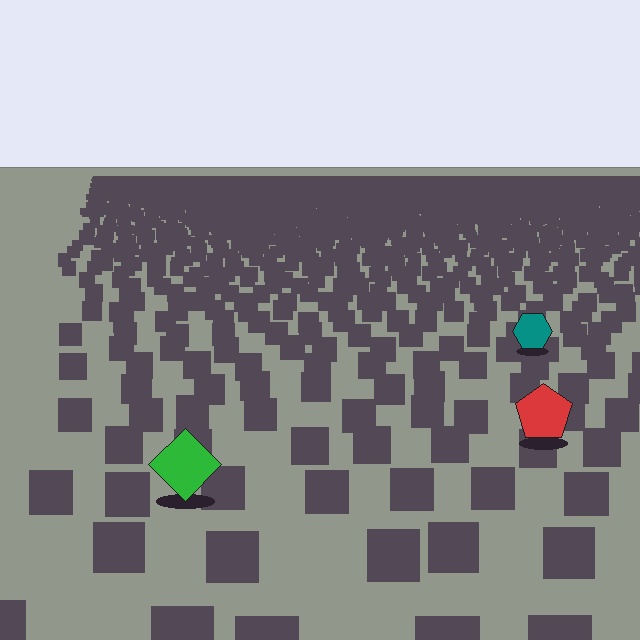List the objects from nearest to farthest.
From nearest to farthest: the green diamond, the red pentagon, the teal hexagon.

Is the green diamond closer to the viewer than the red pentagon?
Yes. The green diamond is closer — you can tell from the texture gradient: the ground texture is coarser near it.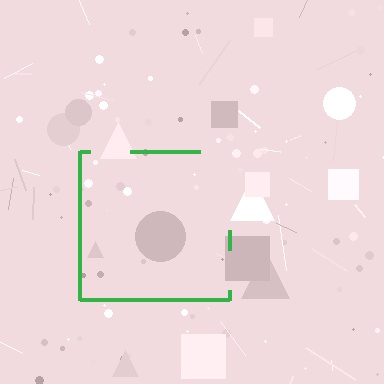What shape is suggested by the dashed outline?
The dashed outline suggests a square.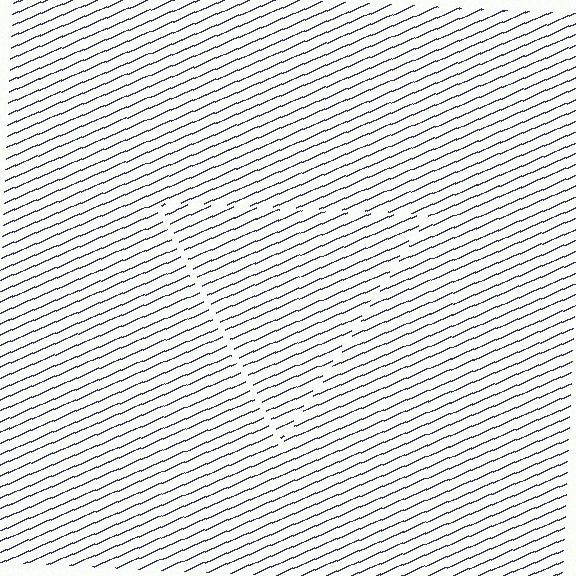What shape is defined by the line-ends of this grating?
An illusory triangle. The interior of the shape contains the same grating, shifted by half a period — the contour is defined by the phase discontinuity where line-ends from the inner and outer gratings abut.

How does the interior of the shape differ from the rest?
The interior of the shape contains the same grating, shifted by half a period — the contour is defined by the phase discontinuity where line-ends from the inner and outer gratings abut.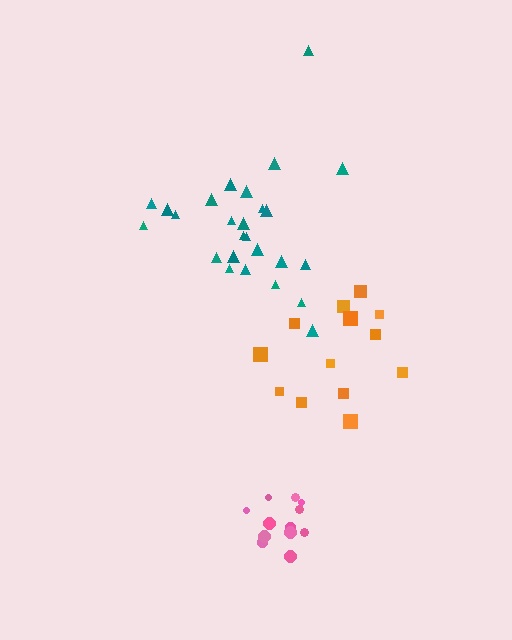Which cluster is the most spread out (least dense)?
Orange.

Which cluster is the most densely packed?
Pink.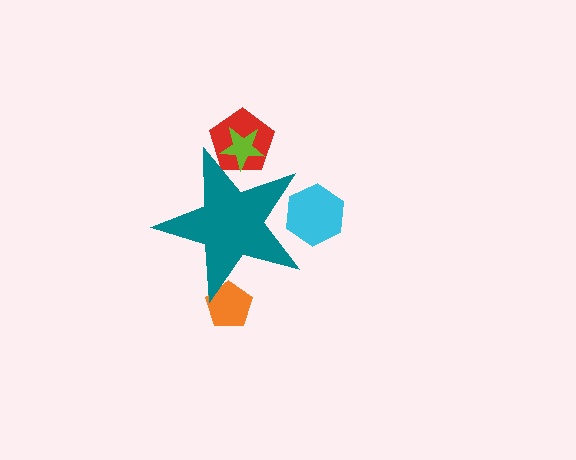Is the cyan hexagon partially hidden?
Yes, the cyan hexagon is partially hidden behind the teal star.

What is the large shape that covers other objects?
A teal star.